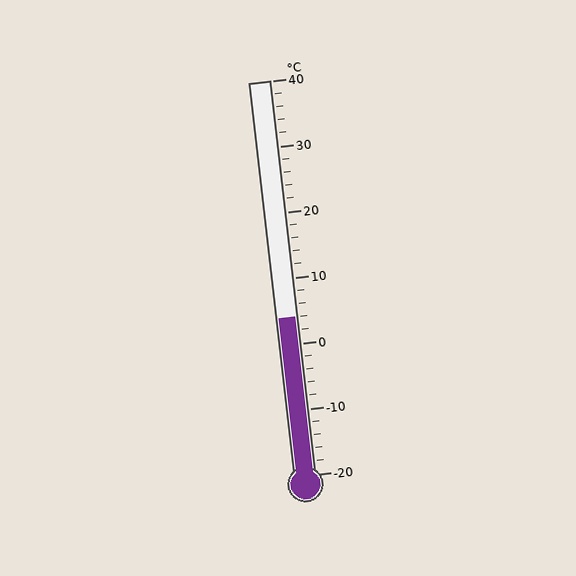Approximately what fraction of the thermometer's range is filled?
The thermometer is filled to approximately 40% of its range.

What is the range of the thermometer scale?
The thermometer scale ranges from -20°C to 40°C.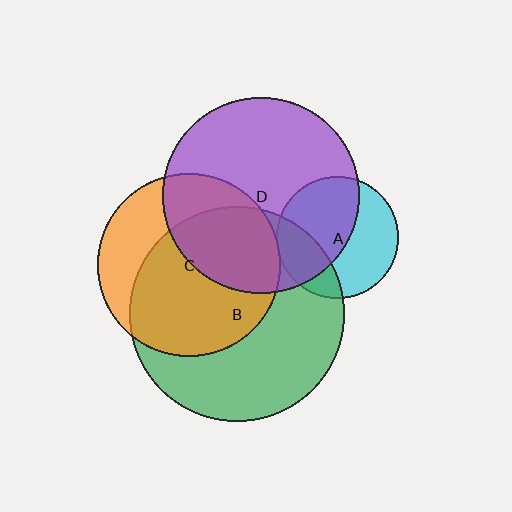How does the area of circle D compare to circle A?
Approximately 2.6 times.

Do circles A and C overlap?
Yes.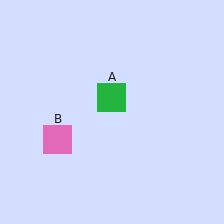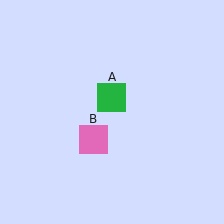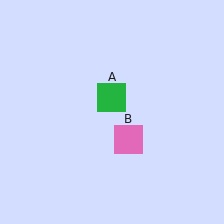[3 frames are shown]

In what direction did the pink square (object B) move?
The pink square (object B) moved right.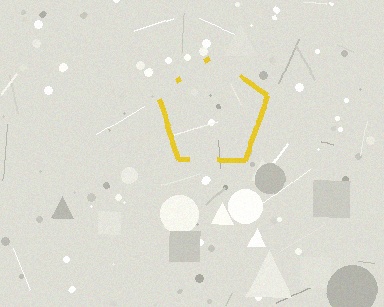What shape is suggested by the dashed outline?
The dashed outline suggests a pentagon.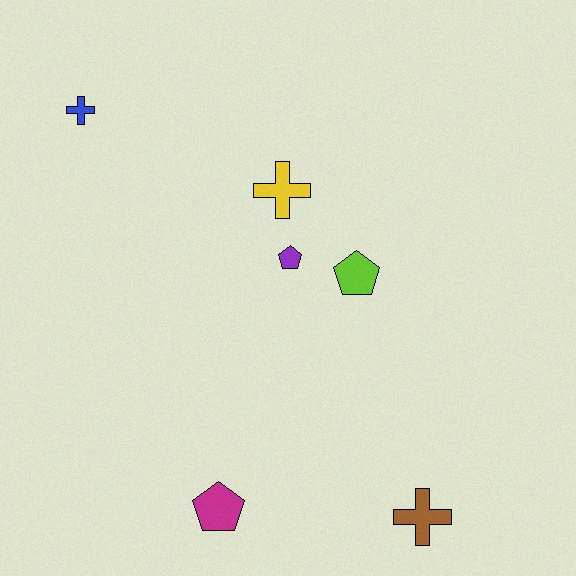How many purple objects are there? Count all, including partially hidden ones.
There is 1 purple object.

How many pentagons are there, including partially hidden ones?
There are 3 pentagons.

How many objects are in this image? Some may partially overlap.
There are 6 objects.